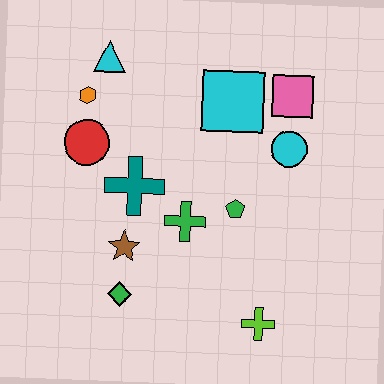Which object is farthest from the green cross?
The cyan triangle is farthest from the green cross.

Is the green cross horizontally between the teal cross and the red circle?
No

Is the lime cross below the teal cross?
Yes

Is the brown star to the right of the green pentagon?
No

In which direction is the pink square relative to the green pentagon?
The pink square is above the green pentagon.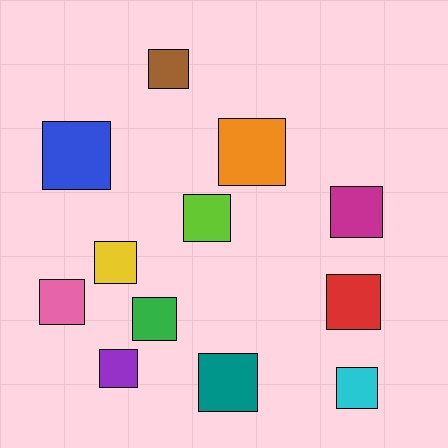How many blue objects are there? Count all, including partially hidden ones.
There is 1 blue object.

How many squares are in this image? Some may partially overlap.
There are 12 squares.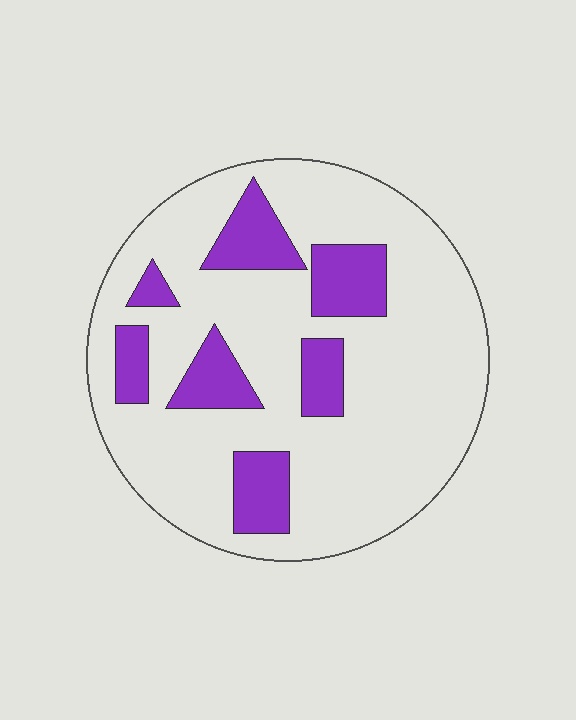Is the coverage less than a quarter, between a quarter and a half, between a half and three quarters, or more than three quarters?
Less than a quarter.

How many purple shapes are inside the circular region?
7.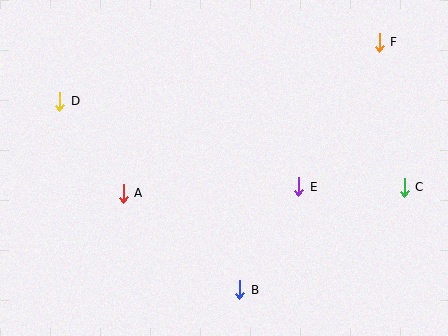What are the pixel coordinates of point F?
Point F is at (379, 42).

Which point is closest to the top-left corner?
Point D is closest to the top-left corner.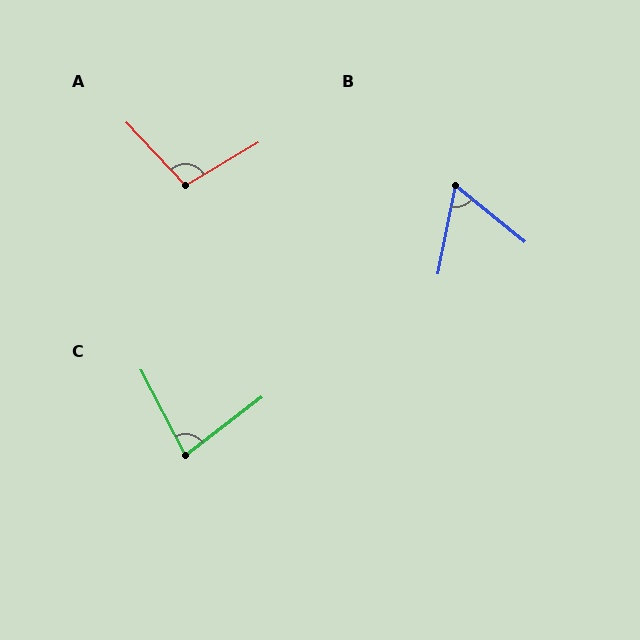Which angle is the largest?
A, at approximately 102 degrees.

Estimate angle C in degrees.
Approximately 80 degrees.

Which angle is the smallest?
B, at approximately 62 degrees.